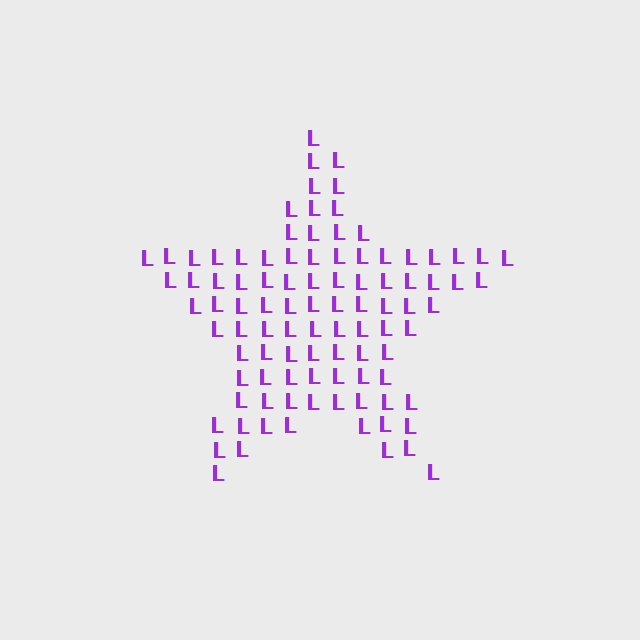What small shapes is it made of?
It is made of small letter L's.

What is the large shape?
The large shape is a star.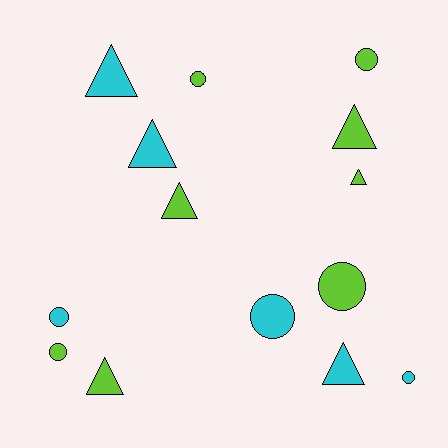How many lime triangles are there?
There are 4 lime triangles.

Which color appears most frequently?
Lime, with 8 objects.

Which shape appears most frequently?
Circle, with 7 objects.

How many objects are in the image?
There are 14 objects.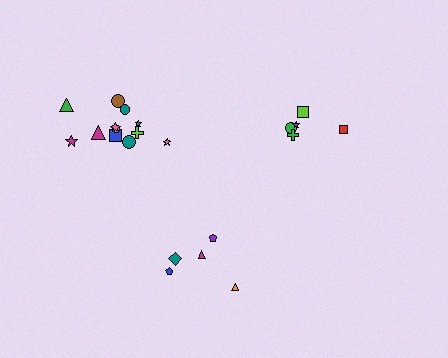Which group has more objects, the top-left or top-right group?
The top-left group.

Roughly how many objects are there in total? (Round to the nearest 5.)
Roughly 20 objects in total.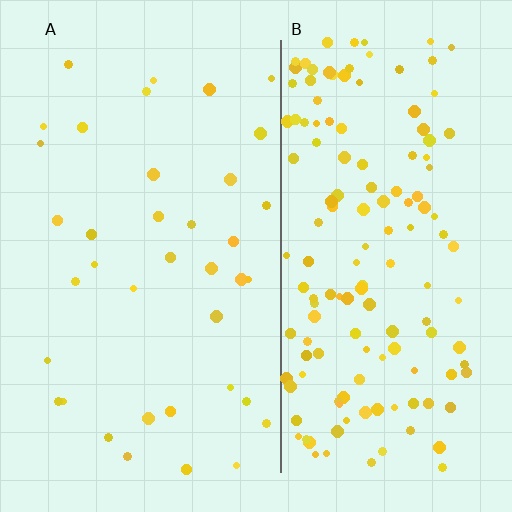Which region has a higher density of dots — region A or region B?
B (the right).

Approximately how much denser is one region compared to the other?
Approximately 3.9× — region B over region A.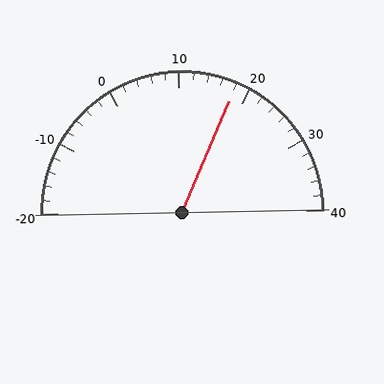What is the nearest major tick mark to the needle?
The nearest major tick mark is 20.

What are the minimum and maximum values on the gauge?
The gauge ranges from -20 to 40.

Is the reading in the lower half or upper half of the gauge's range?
The reading is in the upper half of the range (-20 to 40).